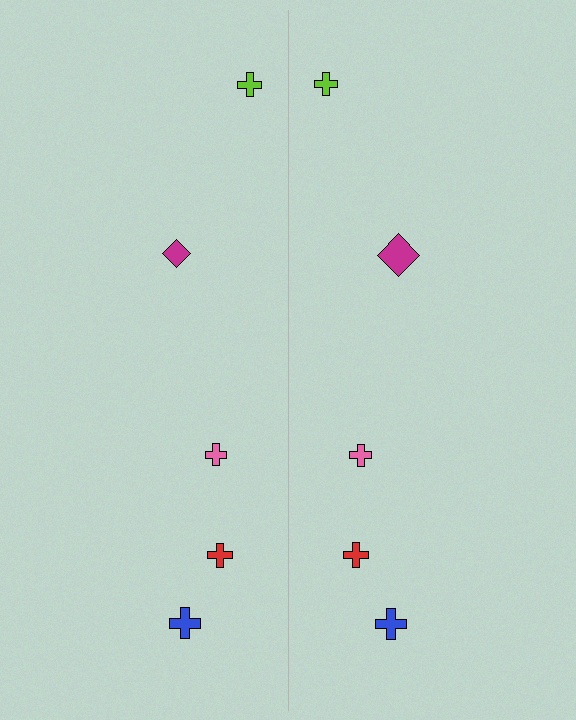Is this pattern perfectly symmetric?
No, the pattern is not perfectly symmetric. The magenta diamond on the right side has a different size than its mirror counterpart.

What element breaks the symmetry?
The magenta diamond on the right side has a different size than its mirror counterpart.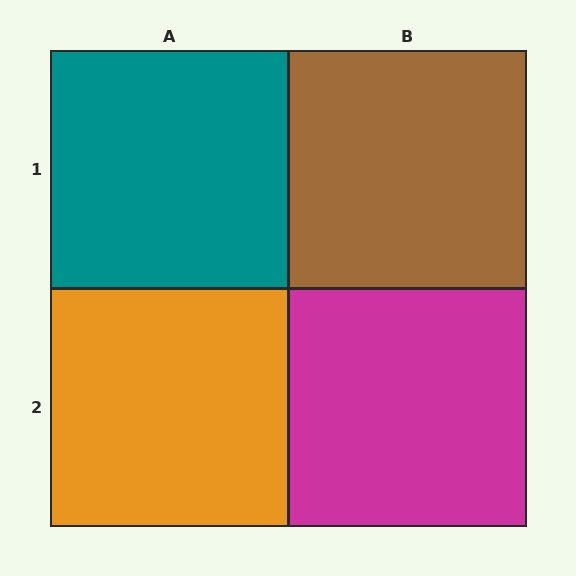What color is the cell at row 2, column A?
Orange.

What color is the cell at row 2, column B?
Magenta.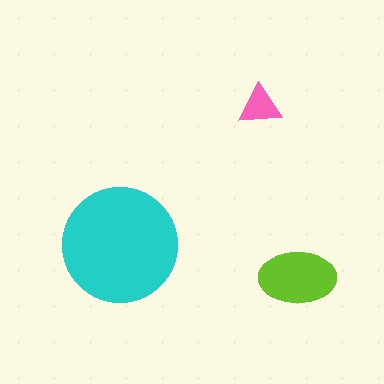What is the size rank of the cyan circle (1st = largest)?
1st.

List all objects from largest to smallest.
The cyan circle, the lime ellipse, the pink triangle.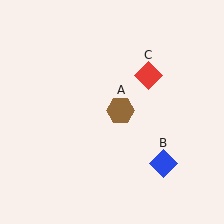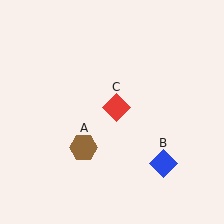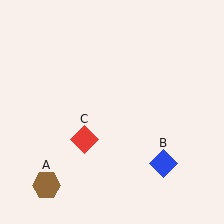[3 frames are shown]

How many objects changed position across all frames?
2 objects changed position: brown hexagon (object A), red diamond (object C).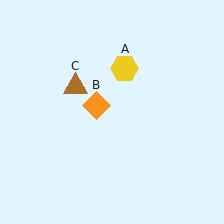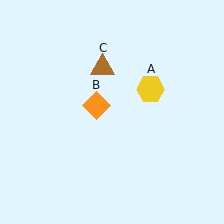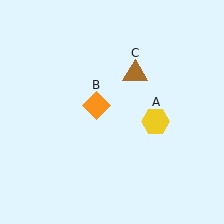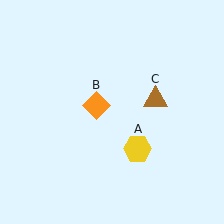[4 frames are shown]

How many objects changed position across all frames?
2 objects changed position: yellow hexagon (object A), brown triangle (object C).